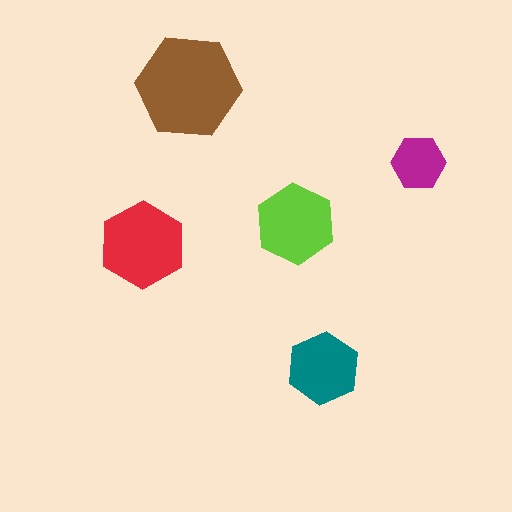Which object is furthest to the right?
The magenta hexagon is rightmost.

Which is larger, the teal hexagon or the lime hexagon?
The lime one.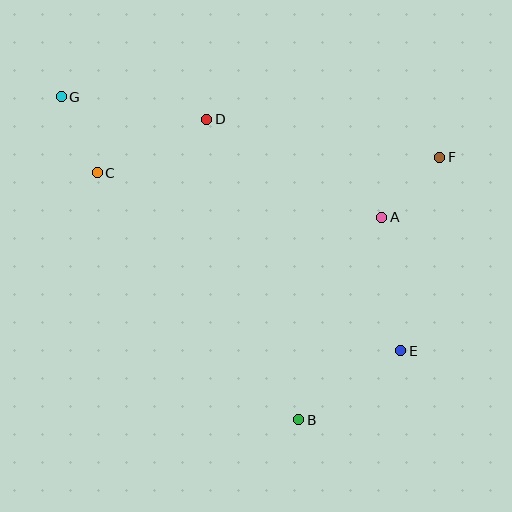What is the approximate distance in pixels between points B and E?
The distance between B and E is approximately 123 pixels.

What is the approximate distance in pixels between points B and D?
The distance between B and D is approximately 314 pixels.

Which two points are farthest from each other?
Points E and G are farthest from each other.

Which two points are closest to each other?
Points A and F are closest to each other.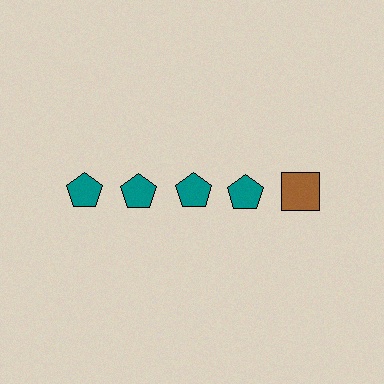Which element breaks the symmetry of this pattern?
The brown square in the top row, rightmost column breaks the symmetry. All other shapes are teal pentagons.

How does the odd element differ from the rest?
It differs in both color (brown instead of teal) and shape (square instead of pentagon).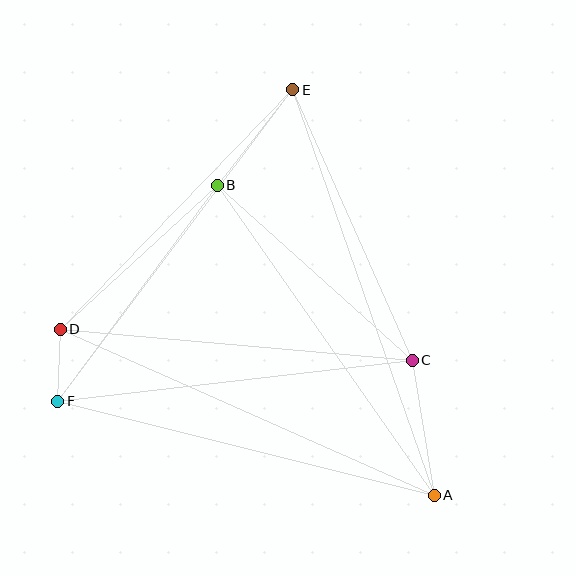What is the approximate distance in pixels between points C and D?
The distance between C and D is approximately 354 pixels.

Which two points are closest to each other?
Points D and F are closest to each other.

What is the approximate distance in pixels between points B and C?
The distance between B and C is approximately 262 pixels.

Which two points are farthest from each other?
Points A and E are farthest from each other.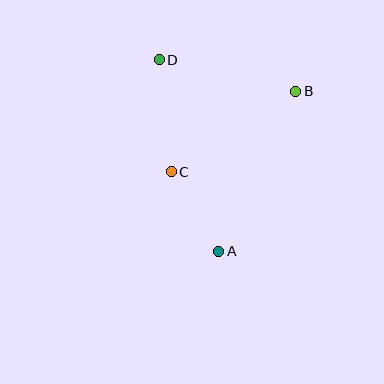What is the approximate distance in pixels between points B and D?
The distance between B and D is approximately 140 pixels.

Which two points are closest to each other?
Points A and C are closest to each other.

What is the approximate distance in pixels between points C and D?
The distance between C and D is approximately 113 pixels.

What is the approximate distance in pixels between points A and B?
The distance between A and B is approximately 178 pixels.